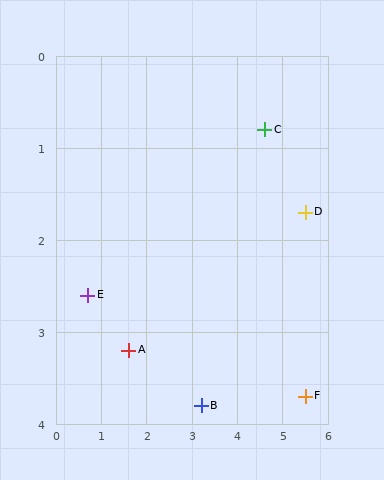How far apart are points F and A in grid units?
Points F and A are about 3.9 grid units apart.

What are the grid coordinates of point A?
Point A is at approximately (1.6, 3.2).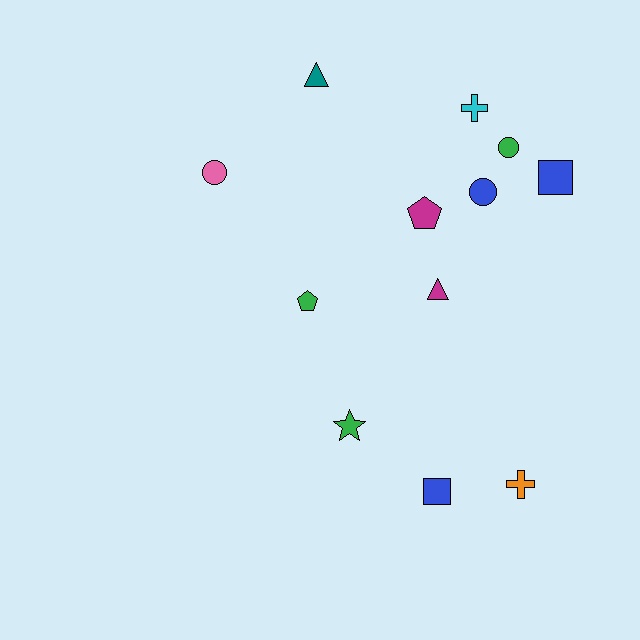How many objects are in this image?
There are 12 objects.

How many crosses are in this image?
There are 2 crosses.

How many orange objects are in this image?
There is 1 orange object.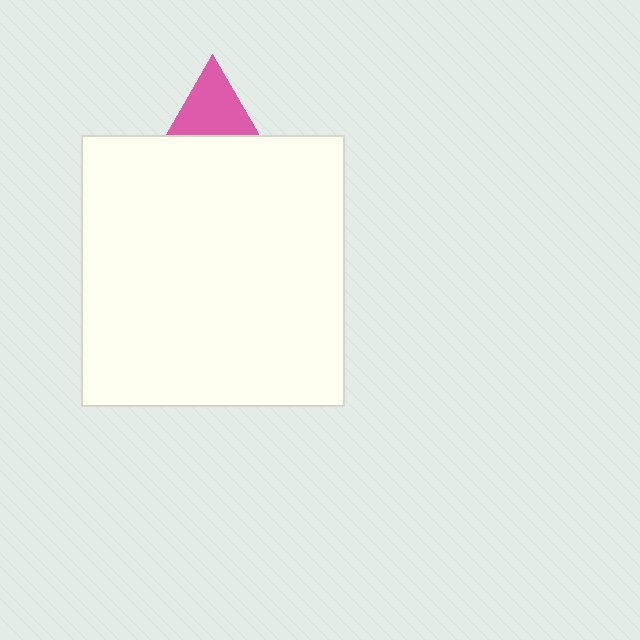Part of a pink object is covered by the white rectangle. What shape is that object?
It is a triangle.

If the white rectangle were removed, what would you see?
You would see the complete pink triangle.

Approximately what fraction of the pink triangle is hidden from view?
Roughly 52% of the pink triangle is hidden behind the white rectangle.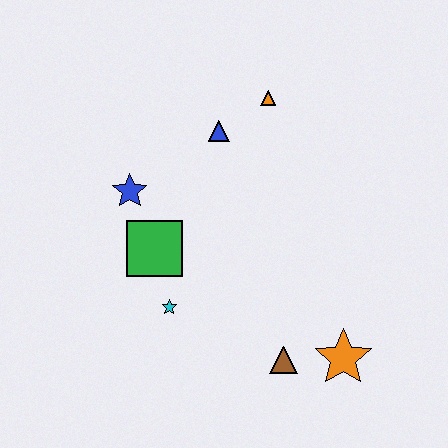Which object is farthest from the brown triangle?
The orange triangle is farthest from the brown triangle.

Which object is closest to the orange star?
The brown triangle is closest to the orange star.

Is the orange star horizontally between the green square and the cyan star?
No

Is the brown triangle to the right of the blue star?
Yes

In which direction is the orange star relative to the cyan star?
The orange star is to the right of the cyan star.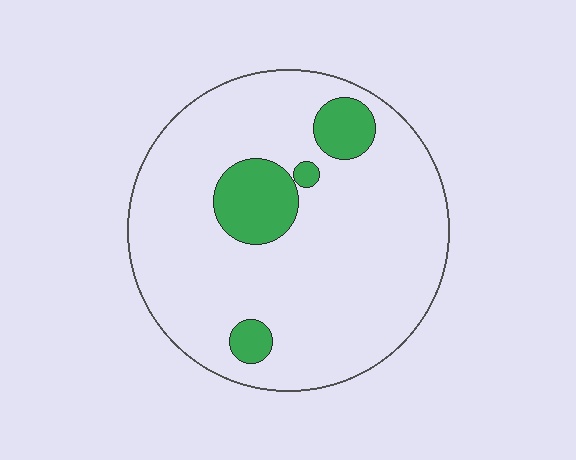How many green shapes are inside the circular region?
4.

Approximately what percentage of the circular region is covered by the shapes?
Approximately 15%.